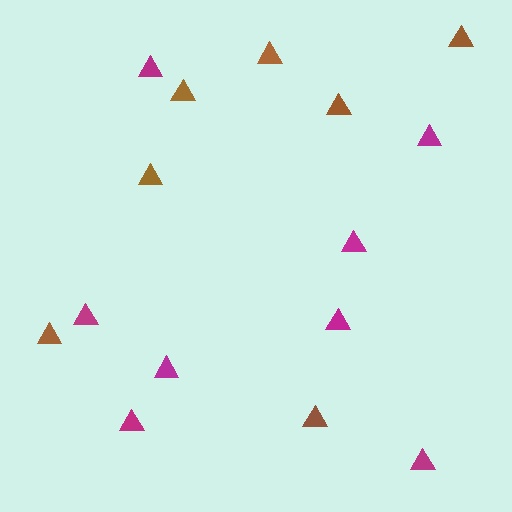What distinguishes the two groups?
There are 2 groups: one group of brown triangles (7) and one group of magenta triangles (8).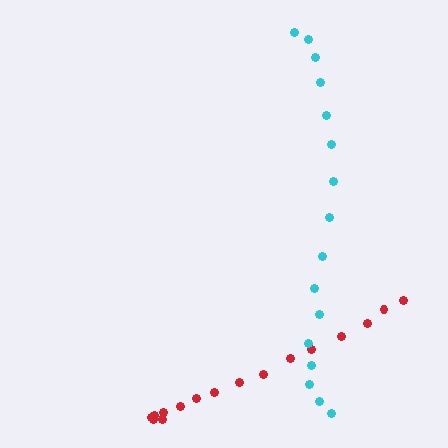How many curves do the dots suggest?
There are 2 distinct paths.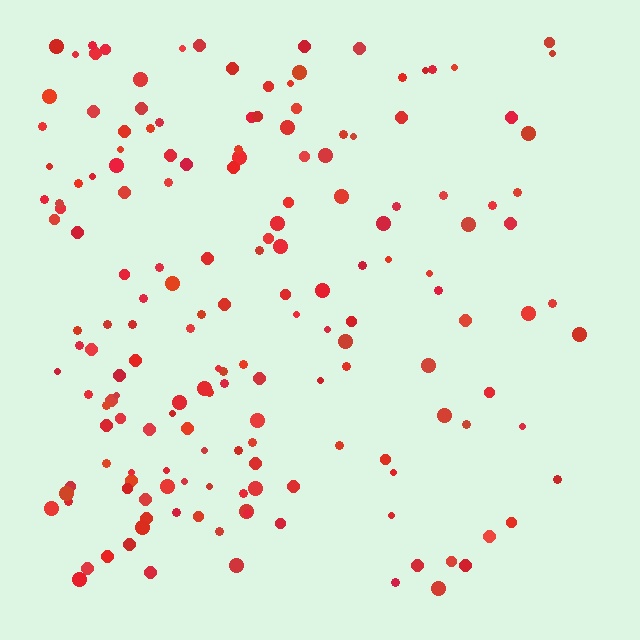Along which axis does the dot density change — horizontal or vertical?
Horizontal.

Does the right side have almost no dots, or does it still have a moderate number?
Still a moderate number, just noticeably fewer than the left.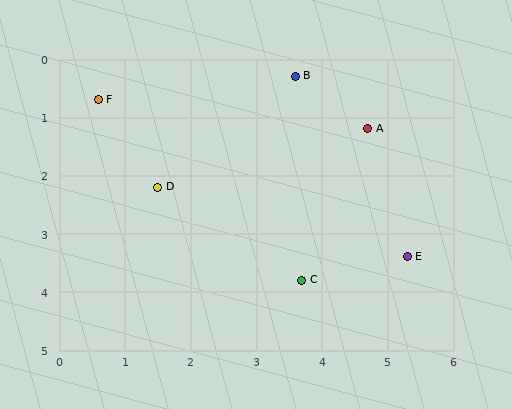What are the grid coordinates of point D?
Point D is at approximately (1.5, 2.2).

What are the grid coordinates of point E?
Point E is at approximately (5.3, 3.4).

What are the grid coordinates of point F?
Point F is at approximately (0.6, 0.7).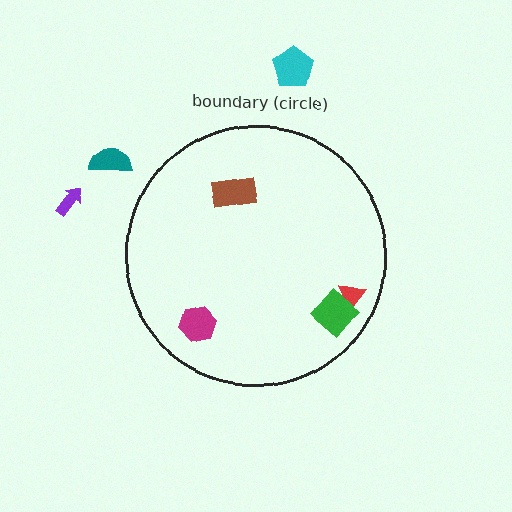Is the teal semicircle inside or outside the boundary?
Outside.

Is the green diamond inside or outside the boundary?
Inside.